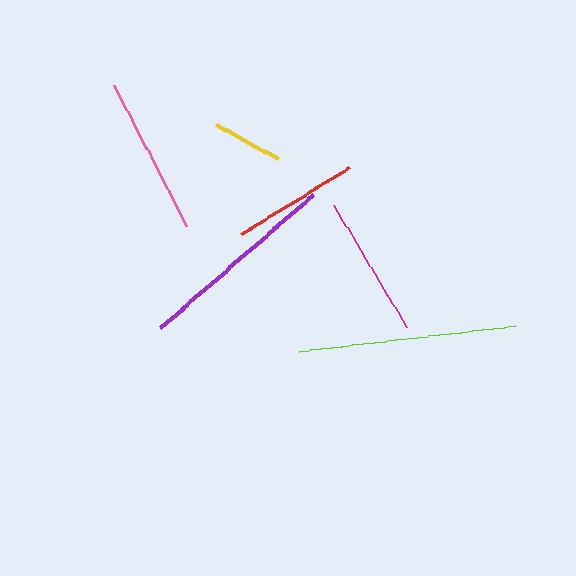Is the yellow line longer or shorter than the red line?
The red line is longer than the yellow line.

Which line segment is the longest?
The lime line is the longest at approximately 218 pixels.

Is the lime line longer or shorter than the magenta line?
The lime line is longer than the magenta line.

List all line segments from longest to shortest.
From longest to shortest: lime, purple, pink, magenta, red, yellow.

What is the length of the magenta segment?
The magenta segment is approximately 143 pixels long.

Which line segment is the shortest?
The yellow line is the shortest at approximately 71 pixels.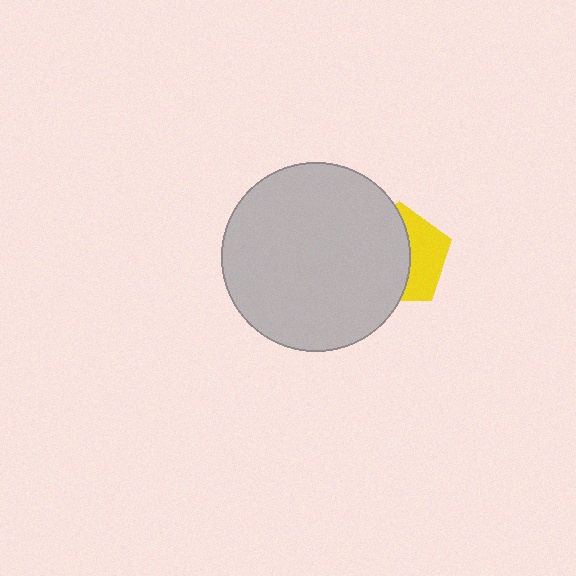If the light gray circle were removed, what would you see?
You would see the complete yellow pentagon.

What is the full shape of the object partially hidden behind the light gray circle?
The partially hidden object is a yellow pentagon.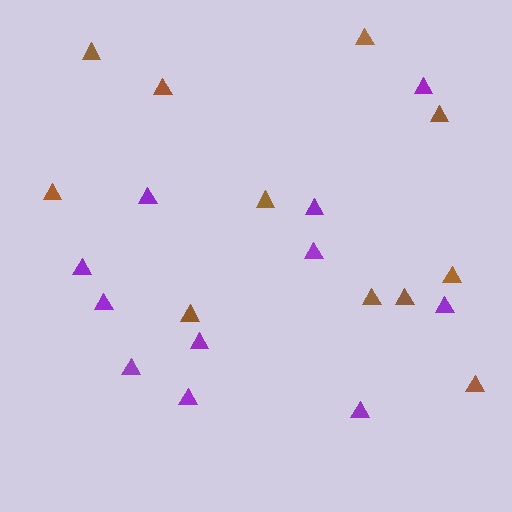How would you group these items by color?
There are 2 groups: one group of brown triangles (11) and one group of purple triangles (11).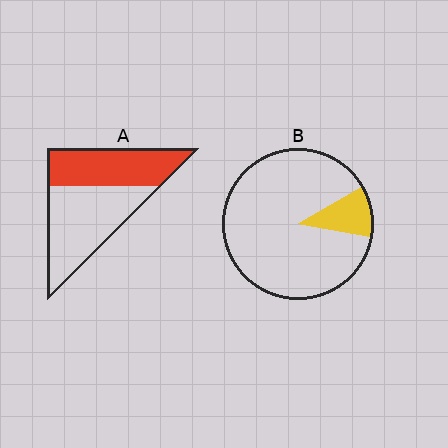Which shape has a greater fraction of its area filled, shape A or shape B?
Shape A.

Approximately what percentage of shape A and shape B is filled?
A is approximately 45% and B is approximately 10%.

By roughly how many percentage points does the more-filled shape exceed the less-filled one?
By roughly 30 percentage points (A over B).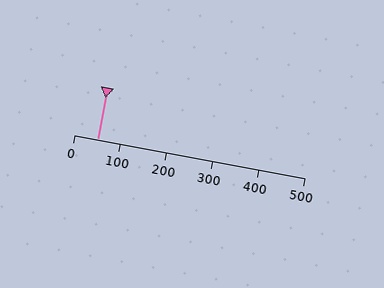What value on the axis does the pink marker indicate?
The marker indicates approximately 50.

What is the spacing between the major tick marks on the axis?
The major ticks are spaced 100 apart.